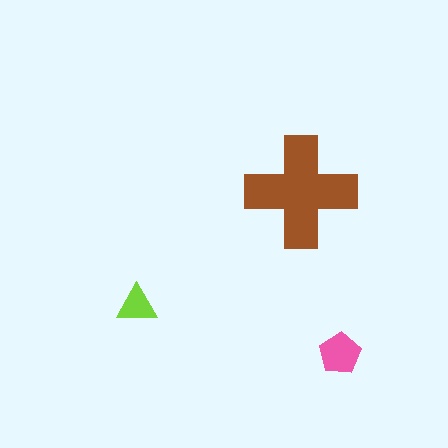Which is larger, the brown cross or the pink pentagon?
The brown cross.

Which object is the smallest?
The lime triangle.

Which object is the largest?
The brown cross.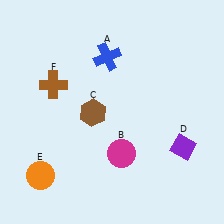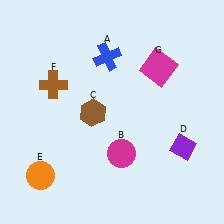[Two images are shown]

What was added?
A magenta square (G) was added in Image 2.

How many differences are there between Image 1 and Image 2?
There is 1 difference between the two images.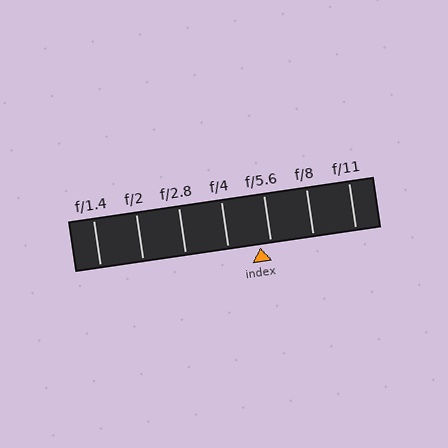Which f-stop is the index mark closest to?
The index mark is closest to f/5.6.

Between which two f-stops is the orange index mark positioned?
The index mark is between f/4 and f/5.6.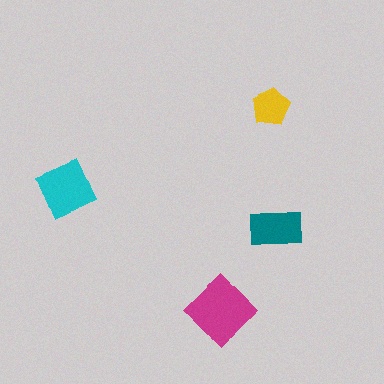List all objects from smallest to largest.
The yellow pentagon, the teal rectangle, the cyan diamond, the magenta diamond.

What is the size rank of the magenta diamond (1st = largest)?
1st.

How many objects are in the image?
There are 4 objects in the image.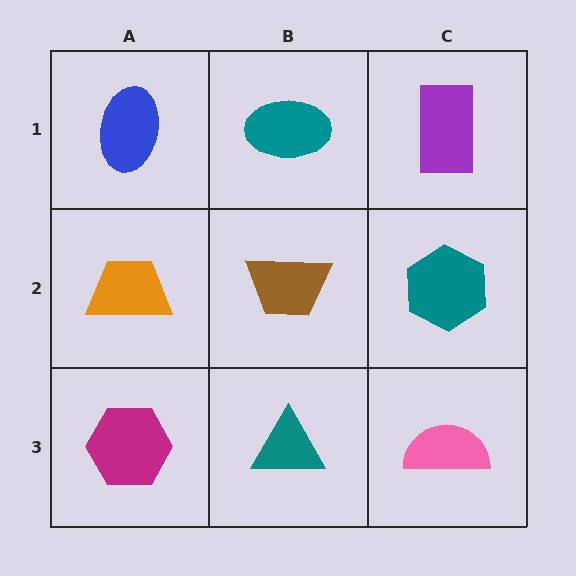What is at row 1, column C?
A purple rectangle.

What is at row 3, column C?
A pink semicircle.